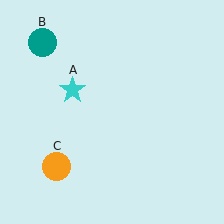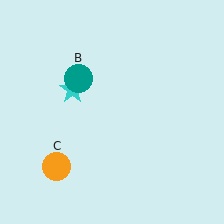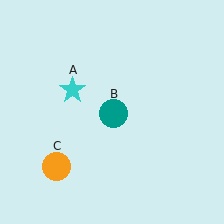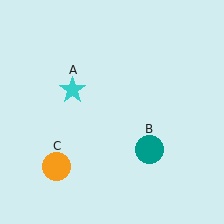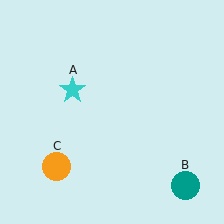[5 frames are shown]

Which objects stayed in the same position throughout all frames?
Cyan star (object A) and orange circle (object C) remained stationary.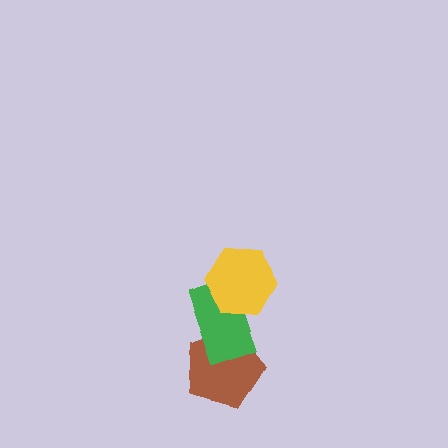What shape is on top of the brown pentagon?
The green rectangle is on top of the brown pentagon.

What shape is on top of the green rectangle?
The yellow hexagon is on top of the green rectangle.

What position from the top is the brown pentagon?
The brown pentagon is 3rd from the top.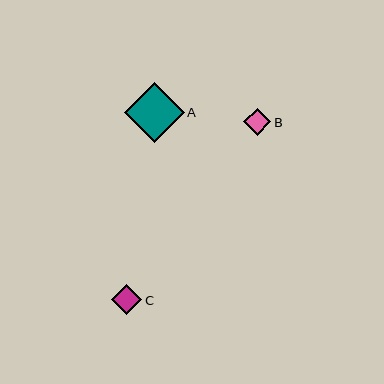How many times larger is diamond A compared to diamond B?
Diamond A is approximately 2.2 times the size of diamond B.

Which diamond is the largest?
Diamond A is the largest with a size of approximately 60 pixels.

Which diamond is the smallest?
Diamond B is the smallest with a size of approximately 27 pixels.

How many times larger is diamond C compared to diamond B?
Diamond C is approximately 1.1 times the size of diamond B.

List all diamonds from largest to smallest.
From largest to smallest: A, C, B.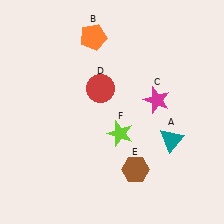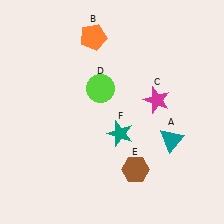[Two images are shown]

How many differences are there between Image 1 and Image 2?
There are 2 differences between the two images.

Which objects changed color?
D changed from red to lime. F changed from lime to teal.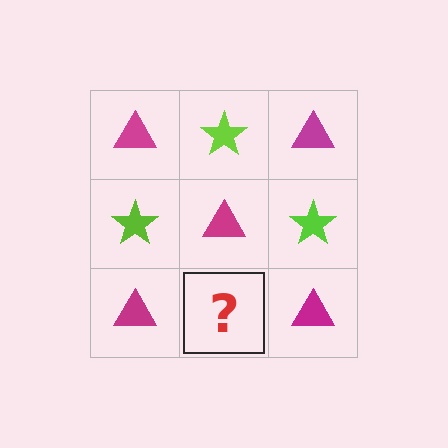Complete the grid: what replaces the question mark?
The question mark should be replaced with a lime star.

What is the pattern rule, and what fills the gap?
The rule is that it alternates magenta triangle and lime star in a checkerboard pattern. The gap should be filled with a lime star.